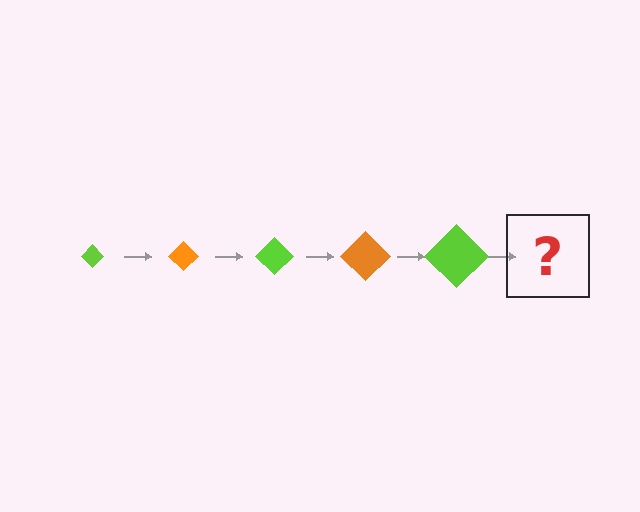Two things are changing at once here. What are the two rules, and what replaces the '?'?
The two rules are that the diamond grows larger each step and the color cycles through lime and orange. The '?' should be an orange diamond, larger than the previous one.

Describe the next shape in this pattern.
It should be an orange diamond, larger than the previous one.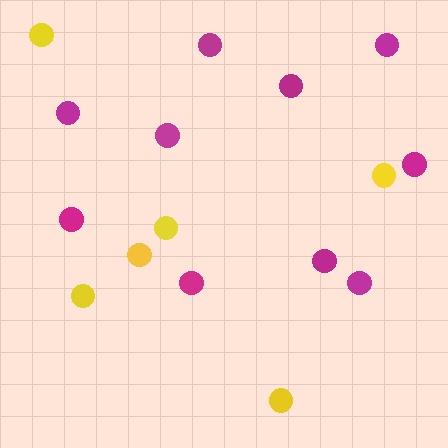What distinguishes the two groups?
There are 2 groups: one group of magenta circles (10) and one group of yellow circles (6).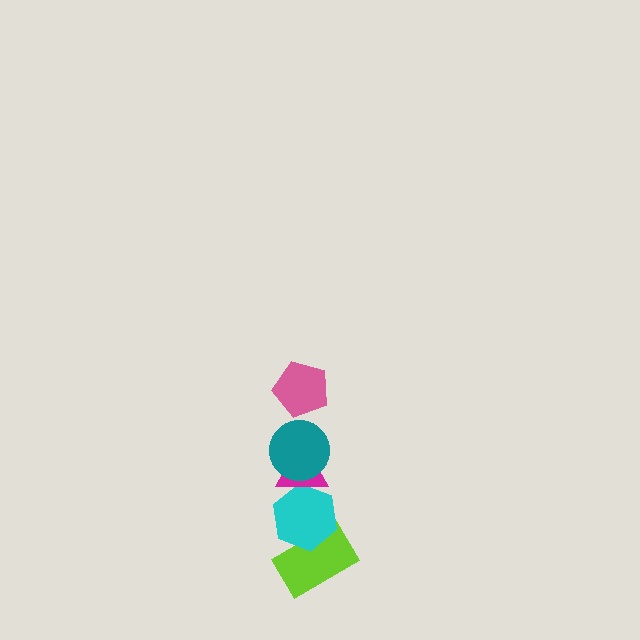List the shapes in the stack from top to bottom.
From top to bottom: the pink pentagon, the teal circle, the magenta triangle, the cyan hexagon, the lime rectangle.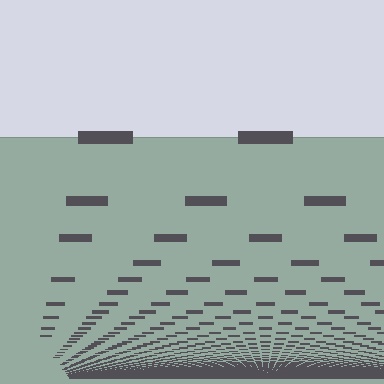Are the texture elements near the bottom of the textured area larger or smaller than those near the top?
Smaller. The gradient is inverted — elements near the bottom are smaller and denser.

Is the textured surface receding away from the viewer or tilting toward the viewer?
The surface appears to tilt toward the viewer. Texture elements get larger and sparser toward the top.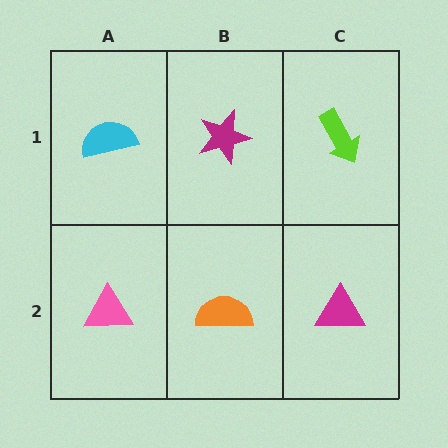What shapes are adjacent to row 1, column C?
A magenta triangle (row 2, column C), a magenta star (row 1, column B).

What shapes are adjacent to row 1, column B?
An orange semicircle (row 2, column B), a cyan semicircle (row 1, column A), a lime arrow (row 1, column C).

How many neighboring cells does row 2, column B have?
3.